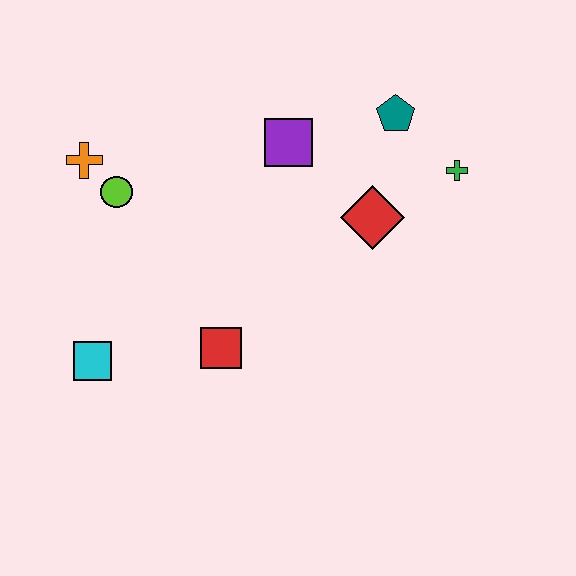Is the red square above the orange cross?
No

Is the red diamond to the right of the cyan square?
Yes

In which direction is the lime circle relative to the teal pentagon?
The lime circle is to the left of the teal pentagon.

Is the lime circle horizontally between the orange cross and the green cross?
Yes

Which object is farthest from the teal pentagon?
The cyan square is farthest from the teal pentagon.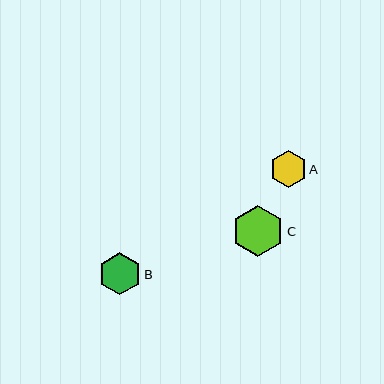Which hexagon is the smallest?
Hexagon A is the smallest with a size of approximately 37 pixels.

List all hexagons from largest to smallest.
From largest to smallest: C, B, A.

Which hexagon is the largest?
Hexagon C is the largest with a size of approximately 51 pixels.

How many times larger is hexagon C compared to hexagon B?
Hexagon C is approximately 1.2 times the size of hexagon B.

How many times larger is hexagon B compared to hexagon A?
Hexagon B is approximately 1.2 times the size of hexagon A.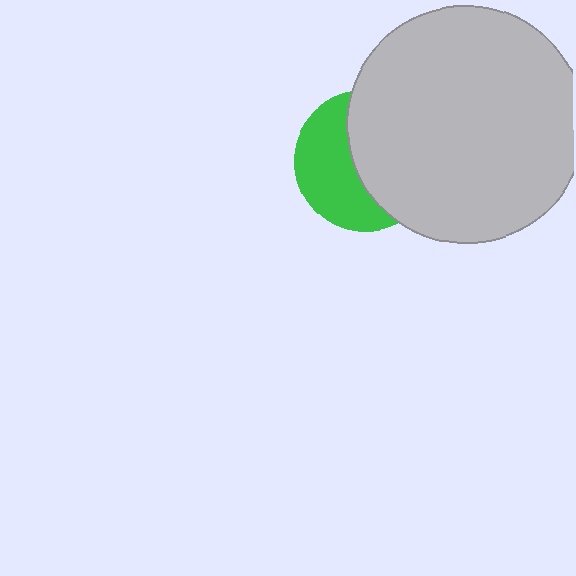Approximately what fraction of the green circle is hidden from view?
Roughly 54% of the green circle is hidden behind the light gray circle.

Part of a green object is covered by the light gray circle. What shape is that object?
It is a circle.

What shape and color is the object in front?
The object in front is a light gray circle.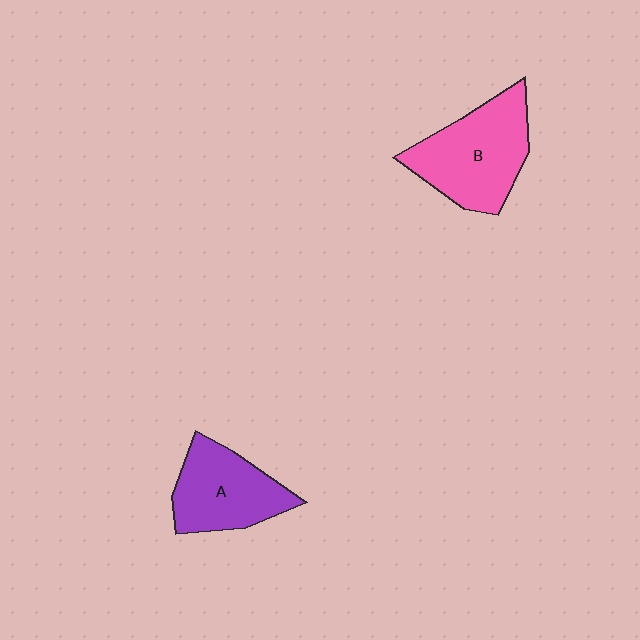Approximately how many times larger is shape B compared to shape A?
Approximately 1.2 times.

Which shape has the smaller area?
Shape A (purple).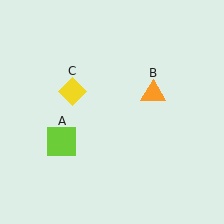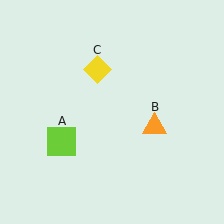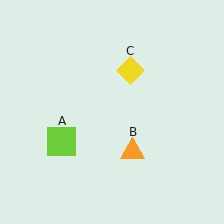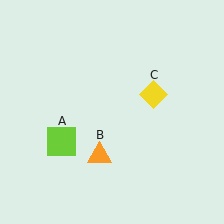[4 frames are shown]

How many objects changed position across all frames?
2 objects changed position: orange triangle (object B), yellow diamond (object C).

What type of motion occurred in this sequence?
The orange triangle (object B), yellow diamond (object C) rotated clockwise around the center of the scene.